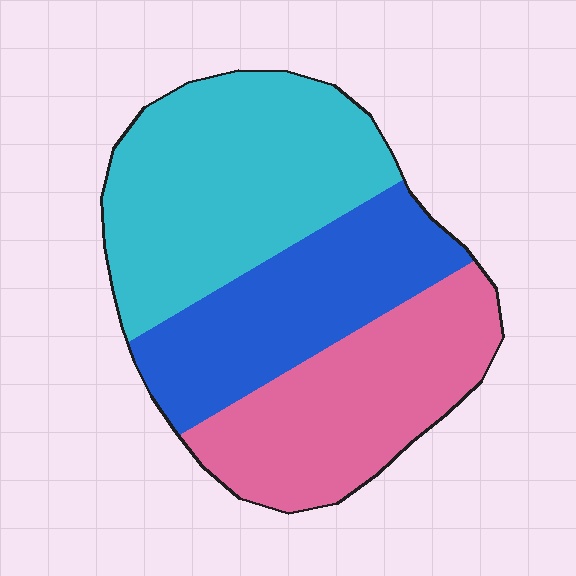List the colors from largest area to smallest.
From largest to smallest: cyan, pink, blue.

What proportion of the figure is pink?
Pink covers about 30% of the figure.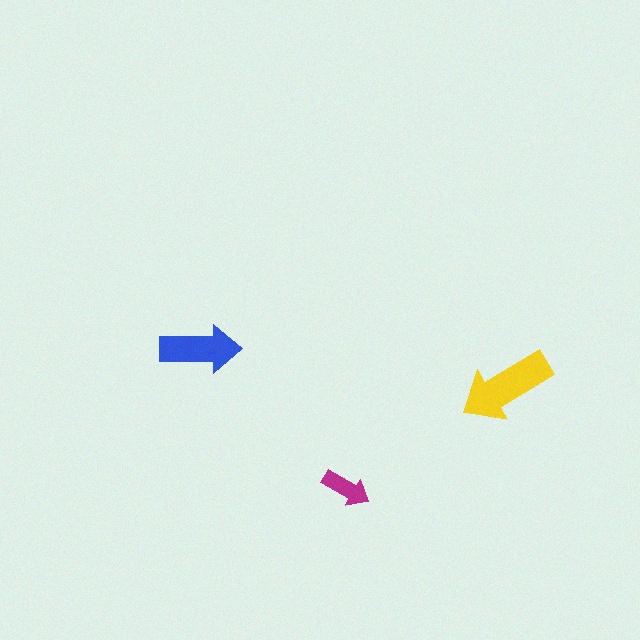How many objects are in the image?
There are 3 objects in the image.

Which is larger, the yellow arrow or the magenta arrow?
The yellow one.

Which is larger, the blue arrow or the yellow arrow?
The yellow one.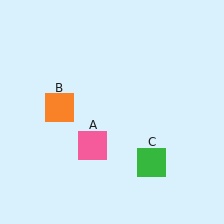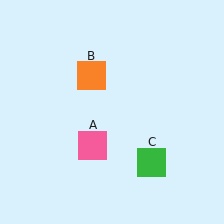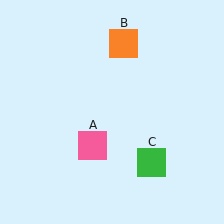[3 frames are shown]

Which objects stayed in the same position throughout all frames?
Pink square (object A) and green square (object C) remained stationary.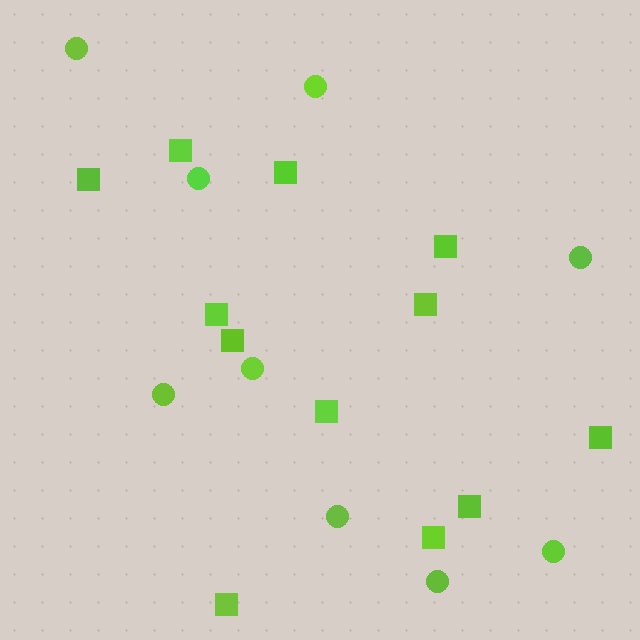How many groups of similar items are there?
There are 2 groups: one group of circles (9) and one group of squares (12).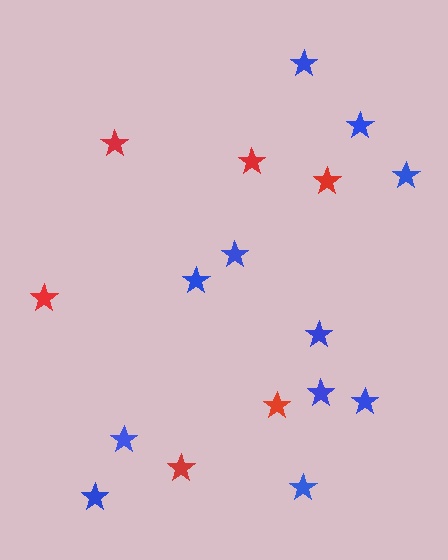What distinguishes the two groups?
There are 2 groups: one group of red stars (6) and one group of blue stars (11).